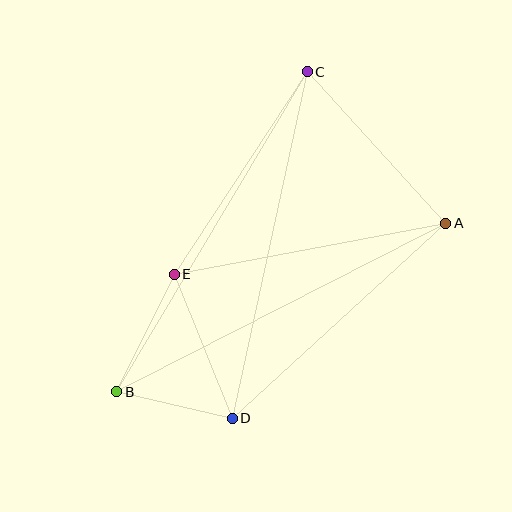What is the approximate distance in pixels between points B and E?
The distance between B and E is approximately 131 pixels.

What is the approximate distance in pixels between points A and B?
The distance between A and B is approximately 370 pixels.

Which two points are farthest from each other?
Points B and C are farthest from each other.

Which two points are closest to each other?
Points B and D are closest to each other.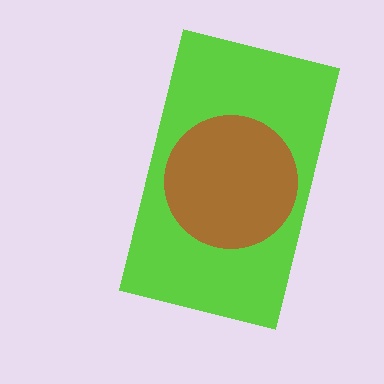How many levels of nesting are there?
2.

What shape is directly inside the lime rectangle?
The brown circle.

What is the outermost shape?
The lime rectangle.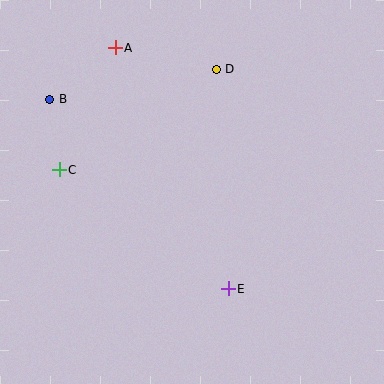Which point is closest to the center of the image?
Point E at (228, 289) is closest to the center.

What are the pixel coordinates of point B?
Point B is at (50, 99).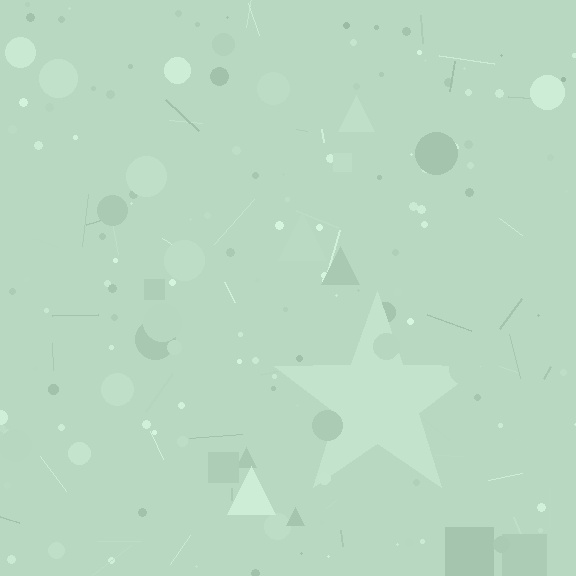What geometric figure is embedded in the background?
A star is embedded in the background.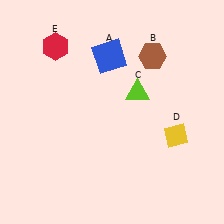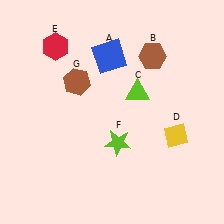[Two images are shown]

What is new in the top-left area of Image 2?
A brown hexagon (G) was added in the top-left area of Image 2.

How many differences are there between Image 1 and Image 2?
There are 2 differences between the two images.